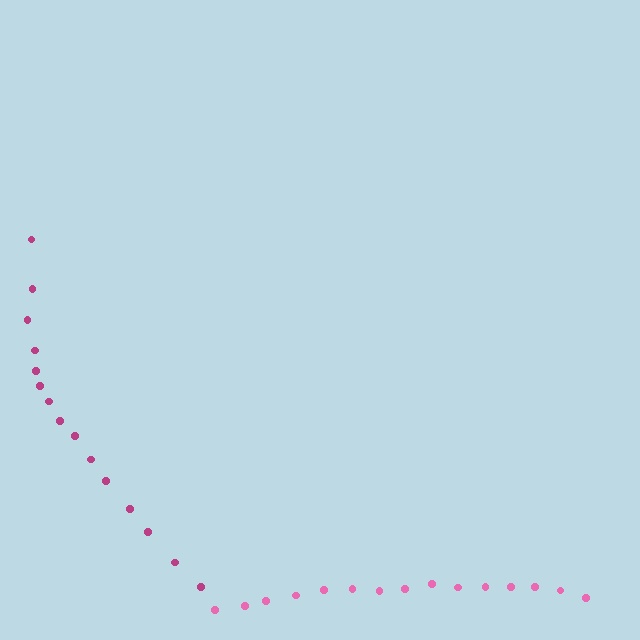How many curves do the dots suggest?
There are 2 distinct paths.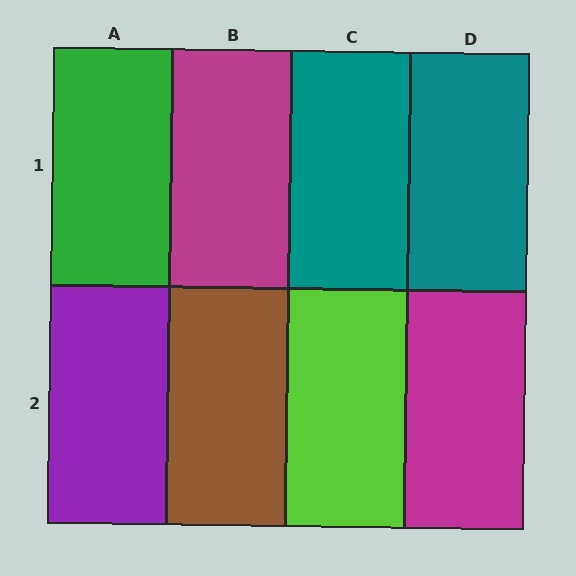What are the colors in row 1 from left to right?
Green, magenta, teal, teal.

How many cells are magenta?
2 cells are magenta.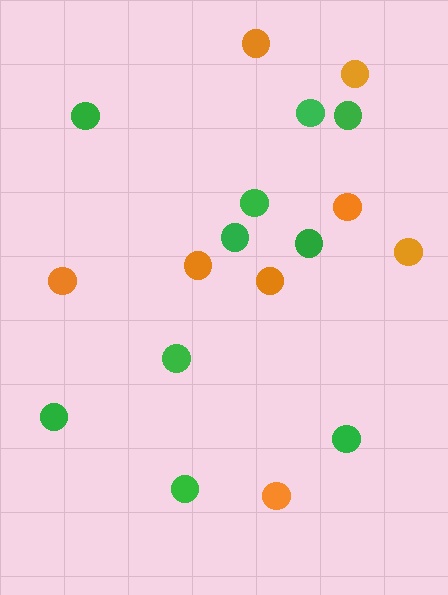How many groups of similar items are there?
There are 2 groups: one group of green circles (10) and one group of orange circles (8).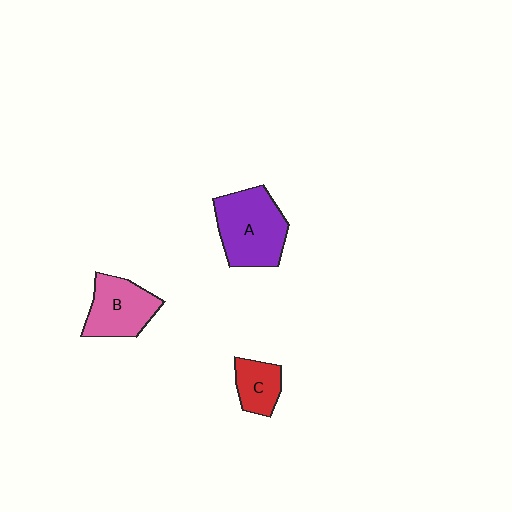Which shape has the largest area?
Shape A (purple).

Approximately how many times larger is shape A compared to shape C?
Approximately 2.1 times.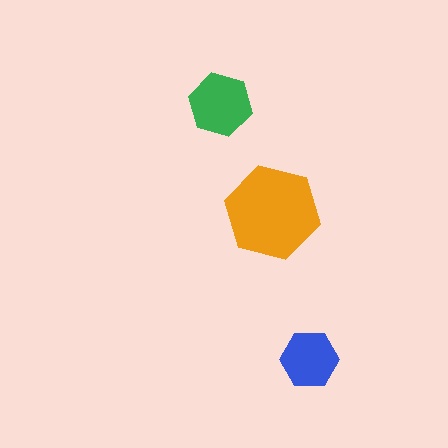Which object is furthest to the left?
The green hexagon is leftmost.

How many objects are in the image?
There are 3 objects in the image.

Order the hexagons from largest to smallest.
the orange one, the green one, the blue one.